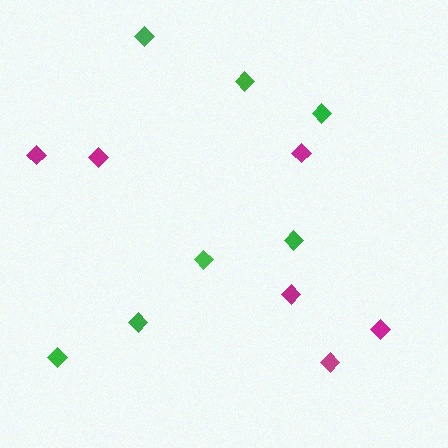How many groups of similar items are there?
There are 2 groups: one group of magenta diamonds (6) and one group of green diamonds (7).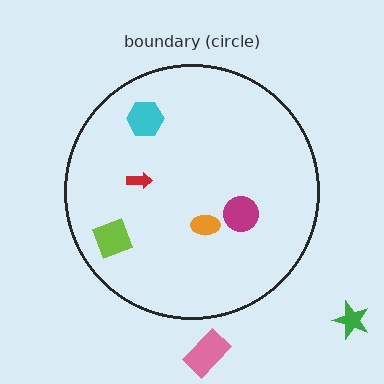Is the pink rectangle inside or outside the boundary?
Outside.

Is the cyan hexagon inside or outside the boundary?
Inside.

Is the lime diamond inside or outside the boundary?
Inside.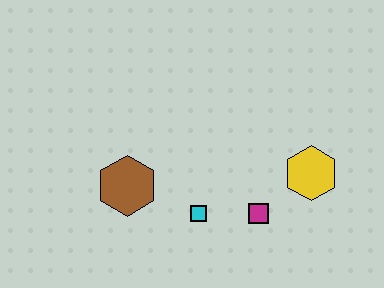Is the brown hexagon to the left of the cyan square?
Yes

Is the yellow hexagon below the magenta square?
No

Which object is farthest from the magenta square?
The brown hexagon is farthest from the magenta square.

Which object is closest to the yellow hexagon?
The magenta square is closest to the yellow hexagon.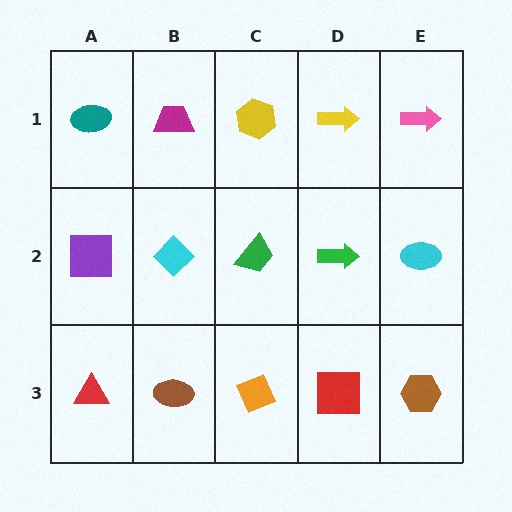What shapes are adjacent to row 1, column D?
A green arrow (row 2, column D), a yellow hexagon (row 1, column C), a pink arrow (row 1, column E).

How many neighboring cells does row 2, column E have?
3.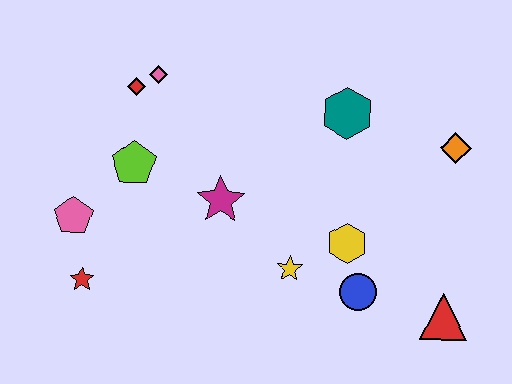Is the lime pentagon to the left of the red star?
No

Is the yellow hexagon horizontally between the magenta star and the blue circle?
Yes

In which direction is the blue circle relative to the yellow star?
The blue circle is to the right of the yellow star.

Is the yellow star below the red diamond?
Yes